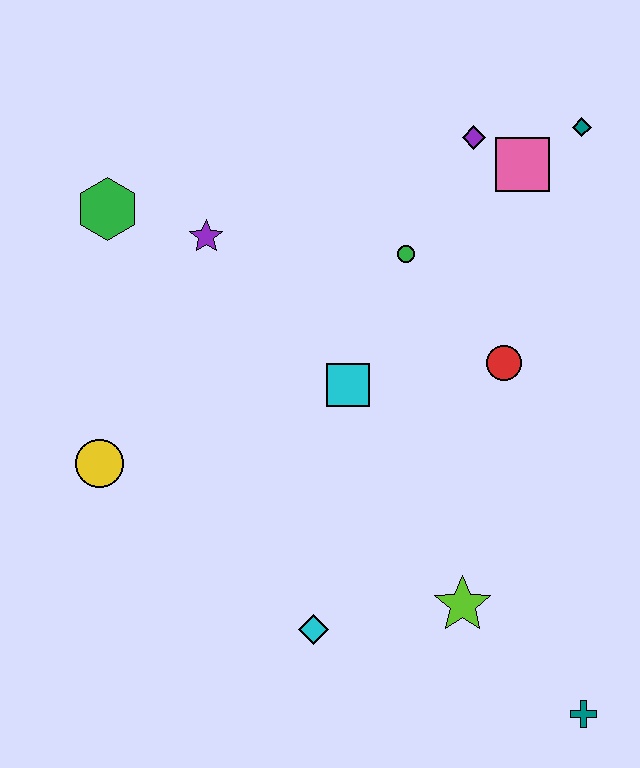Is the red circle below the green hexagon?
Yes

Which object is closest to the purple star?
The green hexagon is closest to the purple star.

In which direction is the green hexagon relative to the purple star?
The green hexagon is to the left of the purple star.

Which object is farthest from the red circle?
The green hexagon is farthest from the red circle.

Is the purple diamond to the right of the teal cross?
No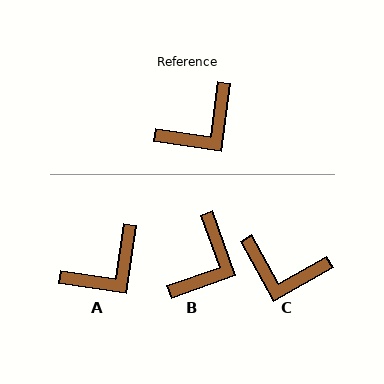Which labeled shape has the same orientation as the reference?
A.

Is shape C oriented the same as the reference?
No, it is off by about 53 degrees.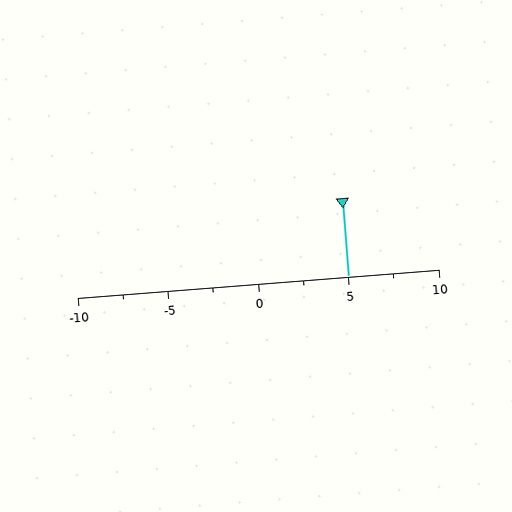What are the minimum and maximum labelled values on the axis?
The axis runs from -10 to 10.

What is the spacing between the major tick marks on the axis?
The major ticks are spaced 5 apart.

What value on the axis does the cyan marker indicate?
The marker indicates approximately 5.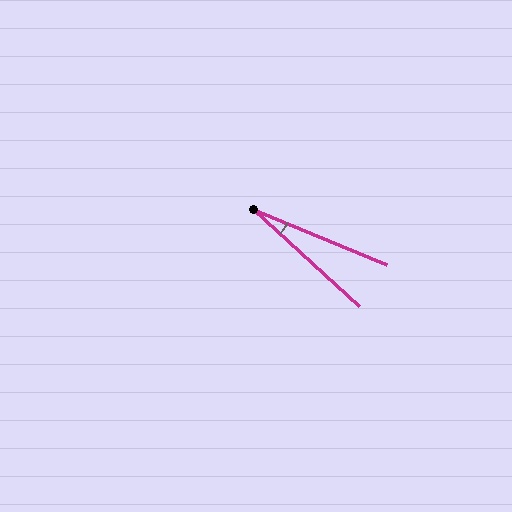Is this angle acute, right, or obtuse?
It is acute.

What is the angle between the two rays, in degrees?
Approximately 20 degrees.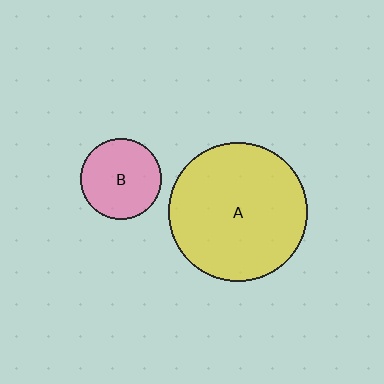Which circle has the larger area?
Circle A (yellow).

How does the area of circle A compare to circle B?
Approximately 3.0 times.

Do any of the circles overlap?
No, none of the circles overlap.